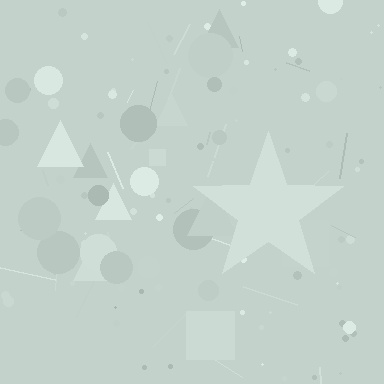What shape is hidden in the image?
A star is hidden in the image.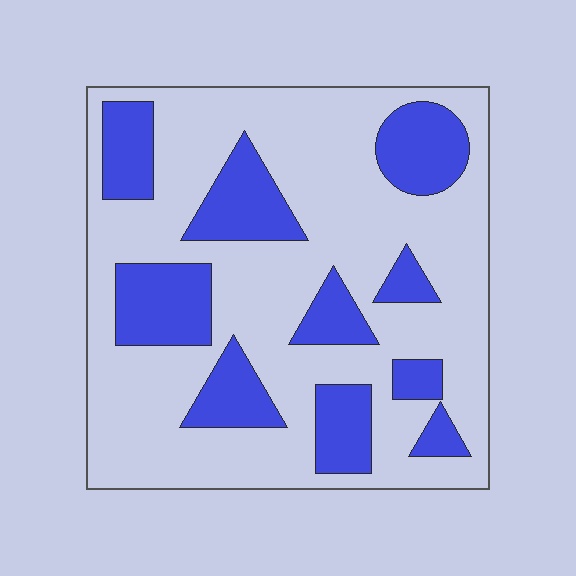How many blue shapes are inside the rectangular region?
10.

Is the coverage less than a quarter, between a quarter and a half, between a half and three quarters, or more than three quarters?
Between a quarter and a half.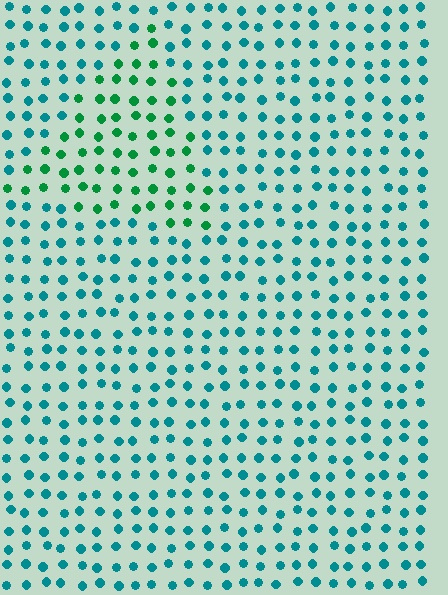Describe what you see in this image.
The image is filled with small teal elements in a uniform arrangement. A triangle-shaped region is visible where the elements are tinted to a slightly different hue, forming a subtle color boundary.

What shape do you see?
I see a triangle.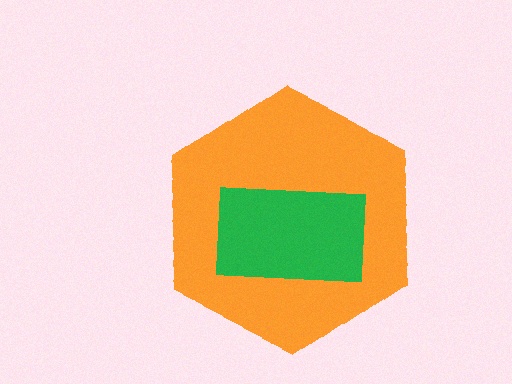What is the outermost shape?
The orange hexagon.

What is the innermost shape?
The green rectangle.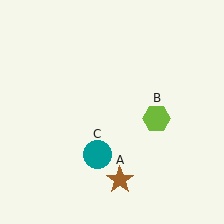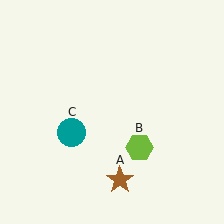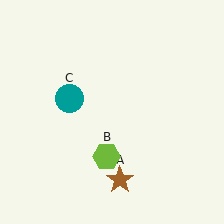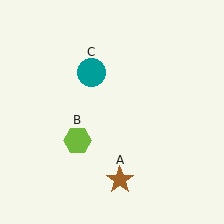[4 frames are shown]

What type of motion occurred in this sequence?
The lime hexagon (object B), teal circle (object C) rotated clockwise around the center of the scene.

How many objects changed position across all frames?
2 objects changed position: lime hexagon (object B), teal circle (object C).